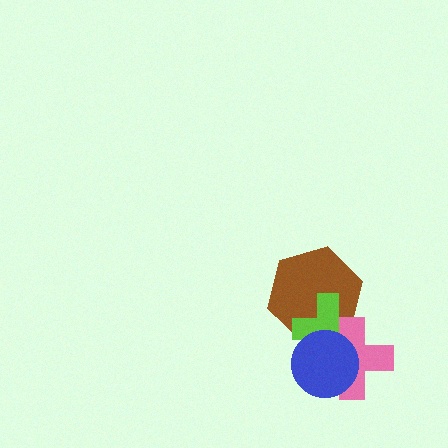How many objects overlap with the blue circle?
3 objects overlap with the blue circle.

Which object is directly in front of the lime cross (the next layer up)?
The pink cross is directly in front of the lime cross.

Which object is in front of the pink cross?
The blue circle is in front of the pink cross.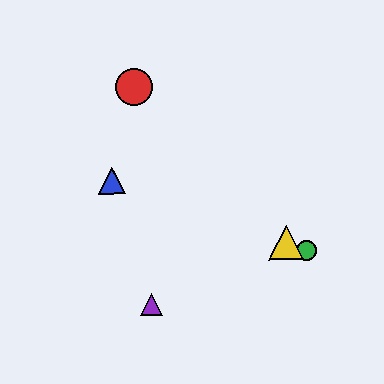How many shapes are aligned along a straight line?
3 shapes (the blue triangle, the green circle, the yellow triangle) are aligned along a straight line.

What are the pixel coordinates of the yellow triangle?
The yellow triangle is at (286, 243).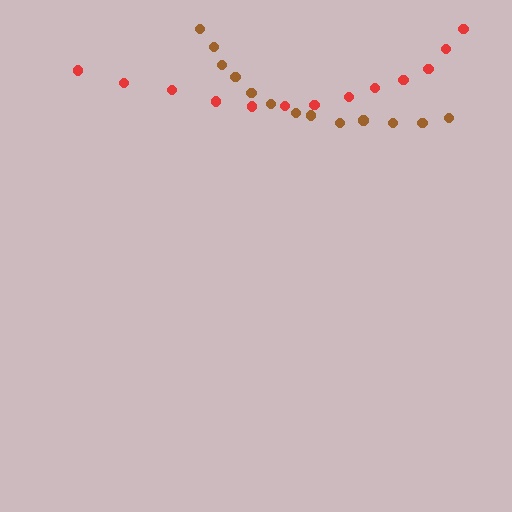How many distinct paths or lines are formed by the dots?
There are 2 distinct paths.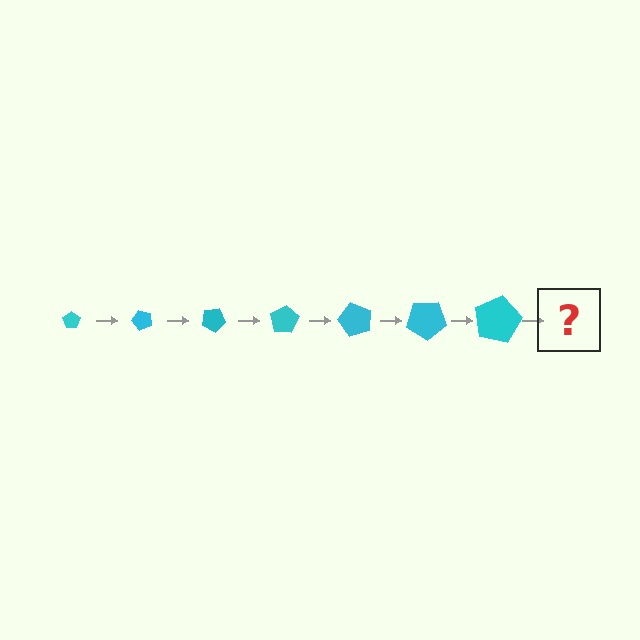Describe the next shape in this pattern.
It should be a pentagon, larger than the previous one and rotated 350 degrees from the start.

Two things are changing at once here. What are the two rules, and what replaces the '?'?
The two rules are that the pentagon grows larger each step and it rotates 50 degrees each step. The '?' should be a pentagon, larger than the previous one and rotated 350 degrees from the start.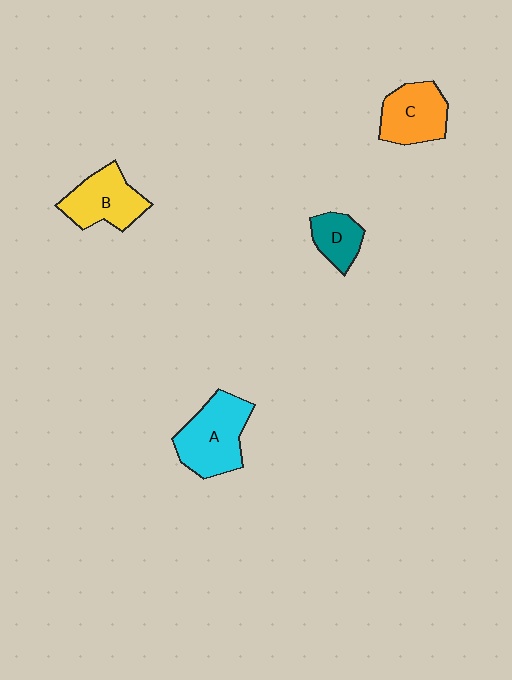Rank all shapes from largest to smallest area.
From largest to smallest: A (cyan), B (yellow), C (orange), D (teal).